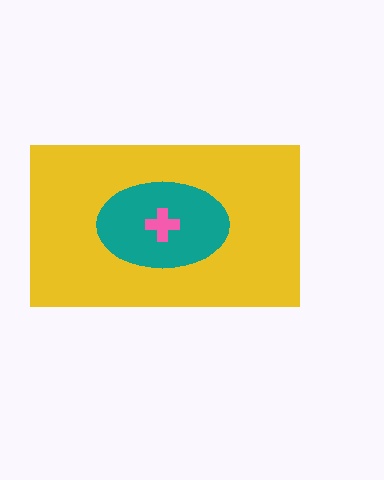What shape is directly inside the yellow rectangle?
The teal ellipse.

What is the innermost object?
The pink cross.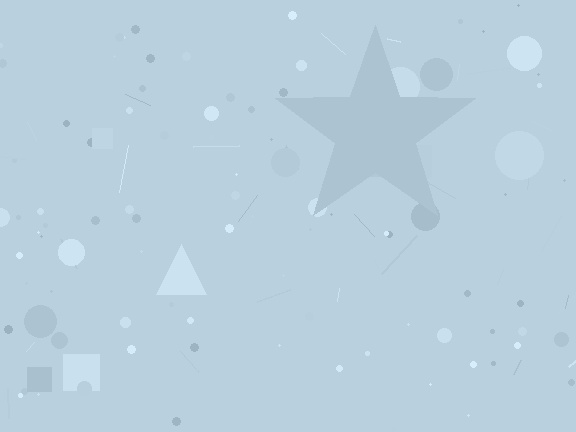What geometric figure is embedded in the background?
A star is embedded in the background.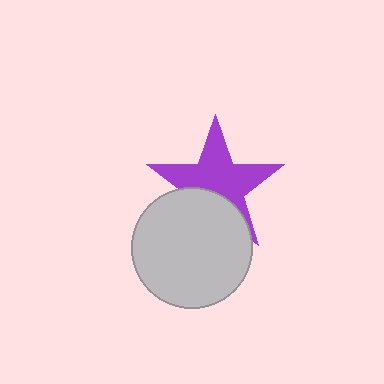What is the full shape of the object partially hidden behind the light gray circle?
The partially hidden object is a purple star.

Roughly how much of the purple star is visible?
Most of it is visible (roughly 65%).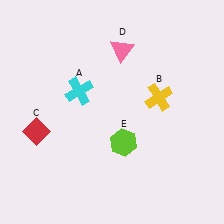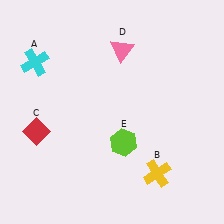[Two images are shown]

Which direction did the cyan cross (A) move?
The cyan cross (A) moved left.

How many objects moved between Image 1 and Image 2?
2 objects moved between the two images.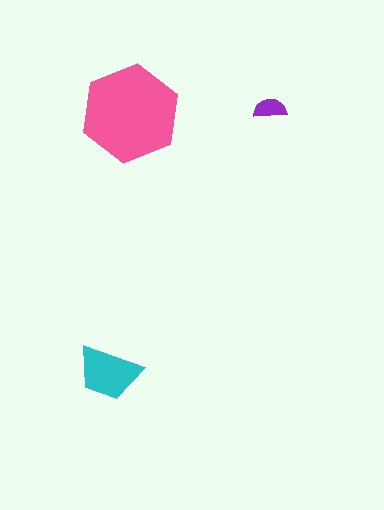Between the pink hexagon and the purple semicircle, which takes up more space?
The pink hexagon.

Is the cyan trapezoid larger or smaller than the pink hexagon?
Smaller.